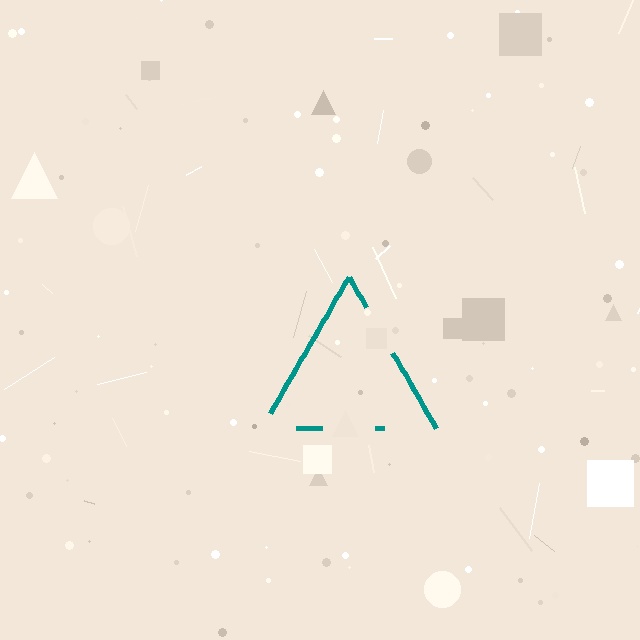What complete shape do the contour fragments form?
The contour fragments form a triangle.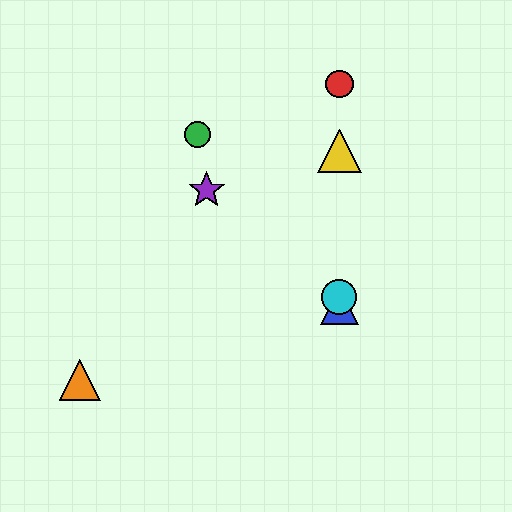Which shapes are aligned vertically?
The red circle, the blue triangle, the yellow triangle, the cyan circle are aligned vertically.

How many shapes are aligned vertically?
4 shapes (the red circle, the blue triangle, the yellow triangle, the cyan circle) are aligned vertically.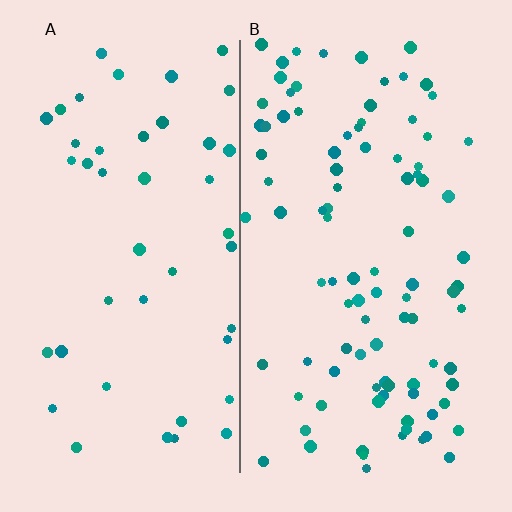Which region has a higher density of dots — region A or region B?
B (the right).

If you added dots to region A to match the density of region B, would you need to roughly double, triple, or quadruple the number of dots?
Approximately double.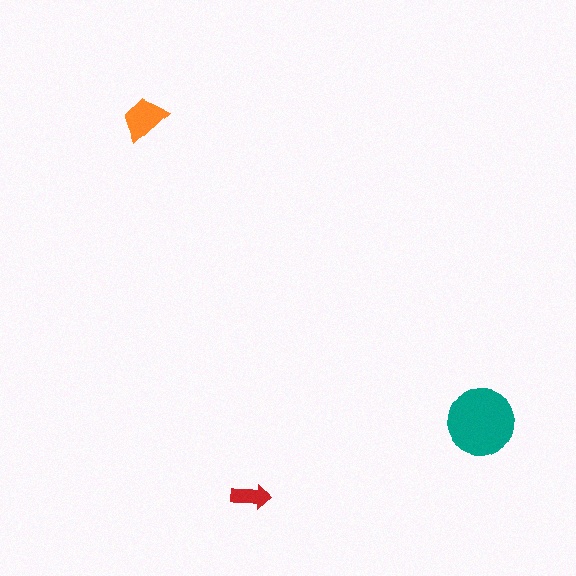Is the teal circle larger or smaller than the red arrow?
Larger.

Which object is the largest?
The teal circle.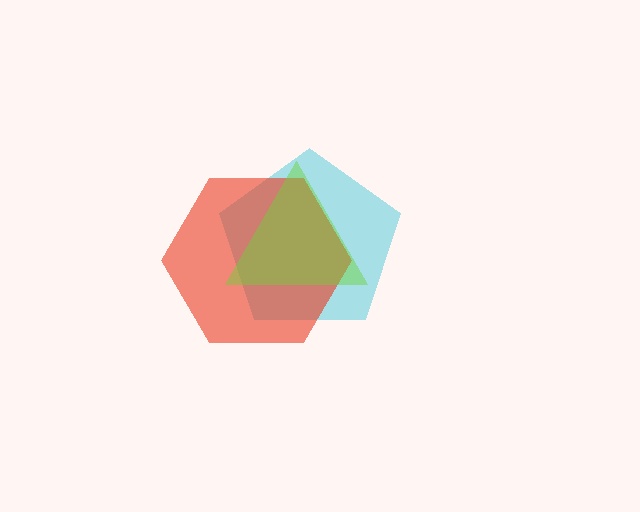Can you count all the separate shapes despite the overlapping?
Yes, there are 3 separate shapes.